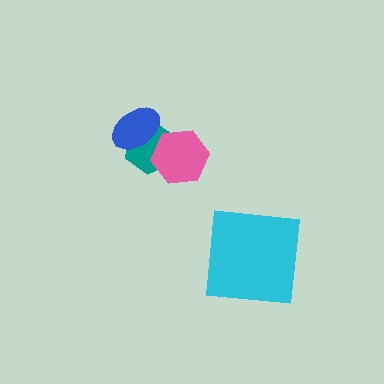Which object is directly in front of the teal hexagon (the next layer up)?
The pink hexagon is directly in front of the teal hexagon.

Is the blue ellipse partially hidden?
No, no other shape covers it.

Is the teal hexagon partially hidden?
Yes, it is partially covered by another shape.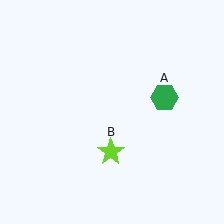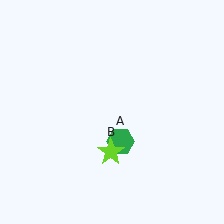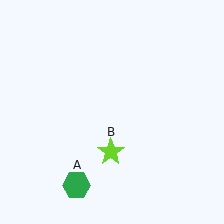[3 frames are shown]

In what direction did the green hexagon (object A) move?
The green hexagon (object A) moved down and to the left.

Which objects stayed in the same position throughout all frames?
Lime star (object B) remained stationary.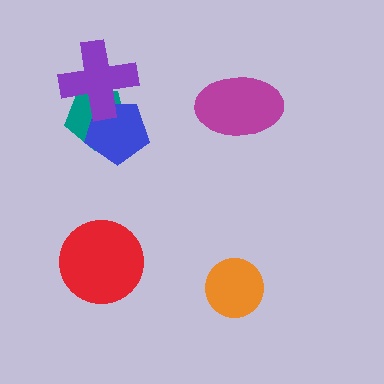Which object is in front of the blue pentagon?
The purple cross is in front of the blue pentagon.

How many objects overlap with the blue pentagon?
2 objects overlap with the blue pentagon.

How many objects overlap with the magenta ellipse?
0 objects overlap with the magenta ellipse.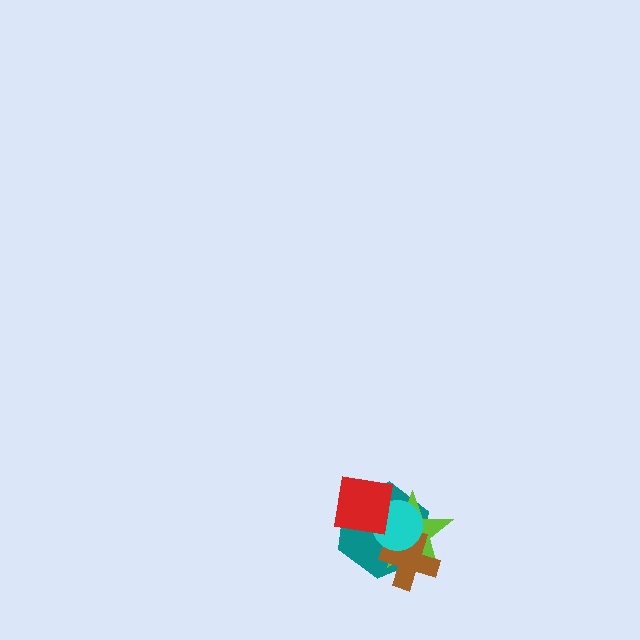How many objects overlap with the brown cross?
3 objects overlap with the brown cross.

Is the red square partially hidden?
No, no other shape covers it.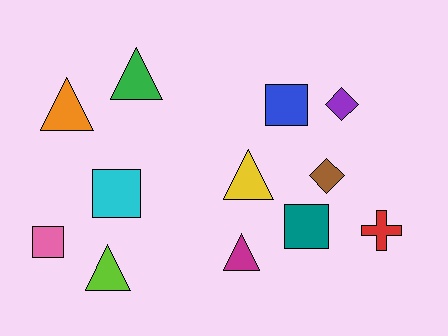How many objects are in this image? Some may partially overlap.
There are 12 objects.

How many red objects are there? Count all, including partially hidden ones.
There is 1 red object.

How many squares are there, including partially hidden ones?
There are 4 squares.